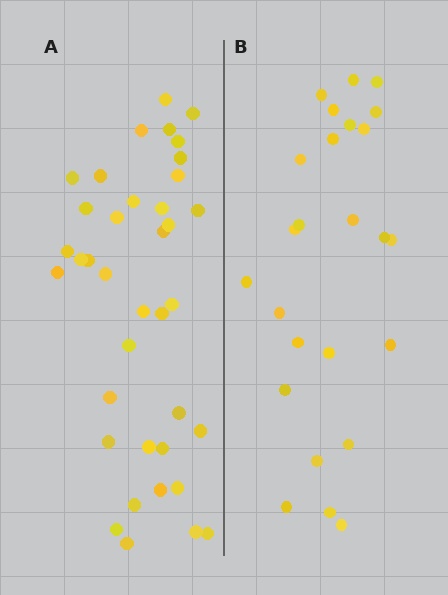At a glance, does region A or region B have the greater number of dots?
Region A (the left region) has more dots.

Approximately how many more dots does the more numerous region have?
Region A has approximately 15 more dots than region B.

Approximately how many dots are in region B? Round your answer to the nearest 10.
About 20 dots. (The exact count is 25, which rounds to 20.)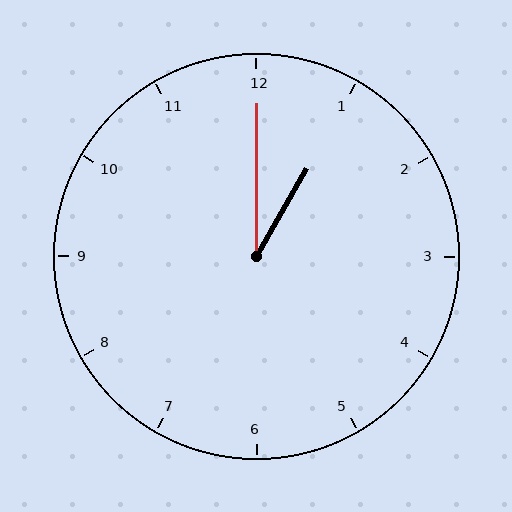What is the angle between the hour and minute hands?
Approximately 30 degrees.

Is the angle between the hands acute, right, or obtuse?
It is acute.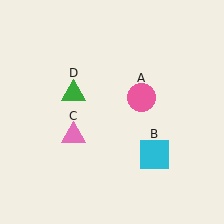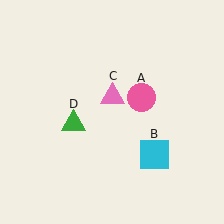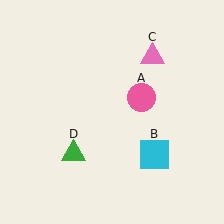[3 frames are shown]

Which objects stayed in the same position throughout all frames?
Pink circle (object A) and cyan square (object B) remained stationary.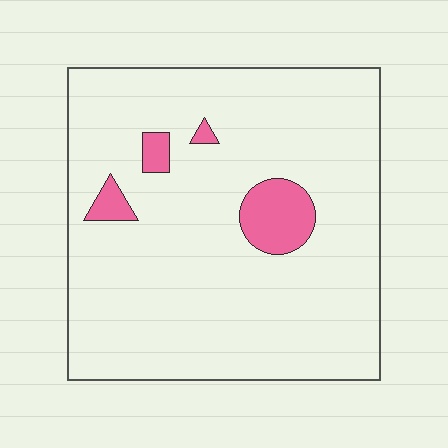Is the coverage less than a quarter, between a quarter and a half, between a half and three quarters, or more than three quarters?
Less than a quarter.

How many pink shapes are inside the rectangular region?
4.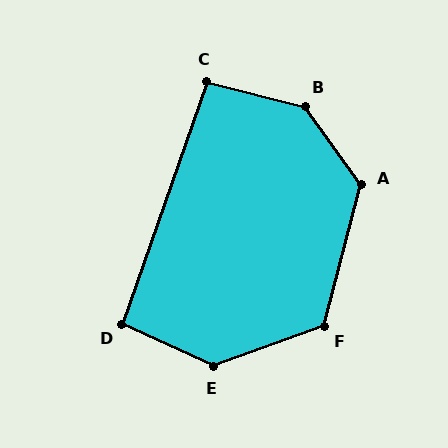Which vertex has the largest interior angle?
B, at approximately 139 degrees.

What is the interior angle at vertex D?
Approximately 96 degrees (obtuse).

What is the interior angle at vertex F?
Approximately 125 degrees (obtuse).